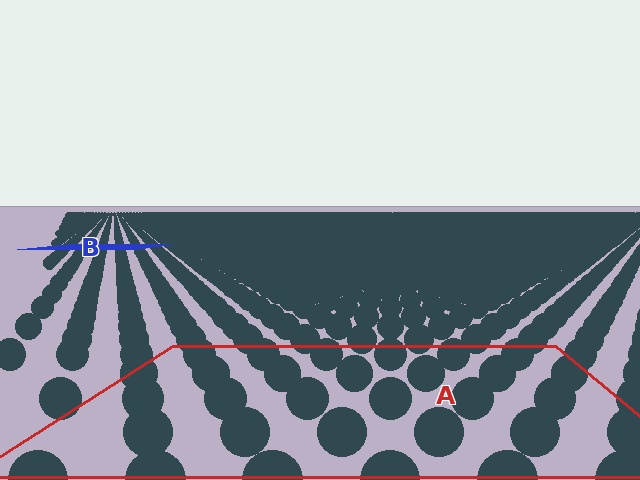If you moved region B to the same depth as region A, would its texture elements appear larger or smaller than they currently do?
They would appear larger. At a closer depth, the same texture elements are projected at a bigger on-screen size.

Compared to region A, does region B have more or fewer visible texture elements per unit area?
Region B has more texture elements per unit area — they are packed more densely because it is farther away.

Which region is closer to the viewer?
Region A is closer. The texture elements there are larger and more spread out.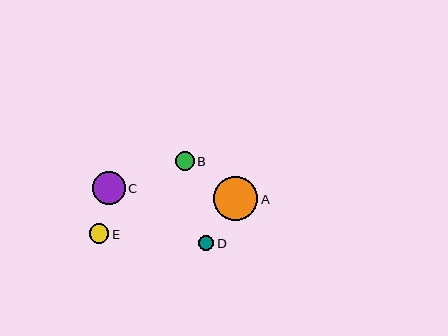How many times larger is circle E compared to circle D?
Circle E is approximately 1.3 times the size of circle D.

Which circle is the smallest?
Circle D is the smallest with a size of approximately 15 pixels.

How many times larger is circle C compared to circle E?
Circle C is approximately 1.7 times the size of circle E.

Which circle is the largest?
Circle A is the largest with a size of approximately 44 pixels.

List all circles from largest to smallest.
From largest to smallest: A, C, E, B, D.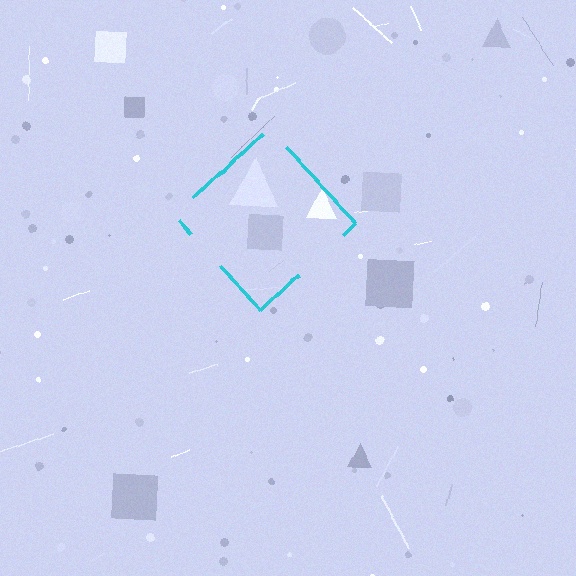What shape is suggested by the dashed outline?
The dashed outline suggests a diamond.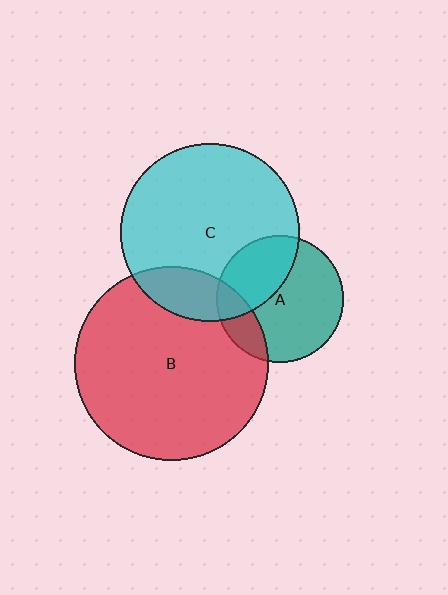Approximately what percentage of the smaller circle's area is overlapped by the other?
Approximately 35%.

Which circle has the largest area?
Circle B (red).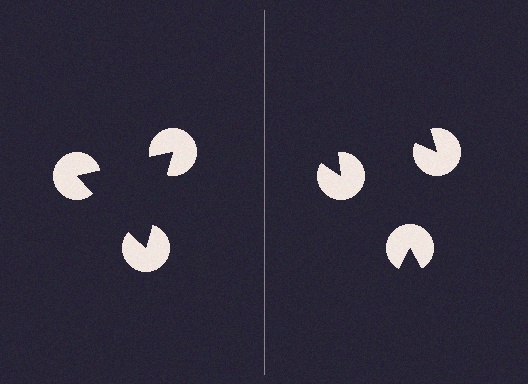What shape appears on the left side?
An illusory triangle.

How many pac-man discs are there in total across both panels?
6 — 3 on each side.